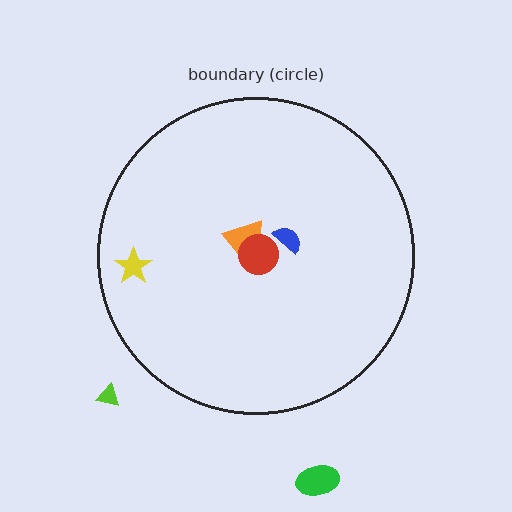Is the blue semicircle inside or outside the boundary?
Inside.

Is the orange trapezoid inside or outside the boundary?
Inside.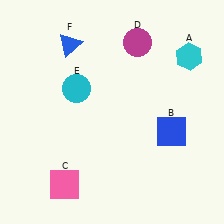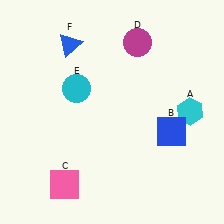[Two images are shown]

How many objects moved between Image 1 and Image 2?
1 object moved between the two images.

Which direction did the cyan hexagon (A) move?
The cyan hexagon (A) moved down.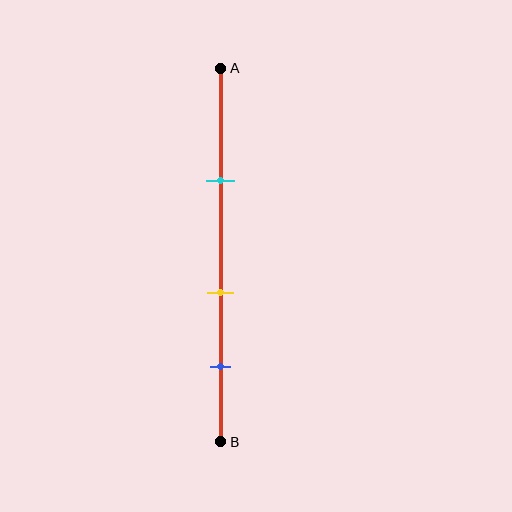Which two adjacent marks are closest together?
The yellow and blue marks are the closest adjacent pair.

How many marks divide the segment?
There are 3 marks dividing the segment.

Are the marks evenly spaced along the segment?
Yes, the marks are approximately evenly spaced.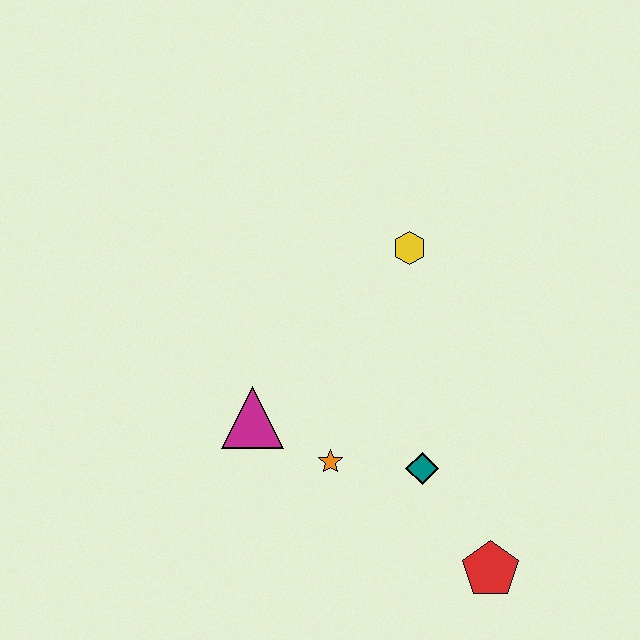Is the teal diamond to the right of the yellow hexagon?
Yes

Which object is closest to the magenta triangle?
The orange star is closest to the magenta triangle.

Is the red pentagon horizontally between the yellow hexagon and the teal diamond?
No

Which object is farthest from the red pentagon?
The yellow hexagon is farthest from the red pentagon.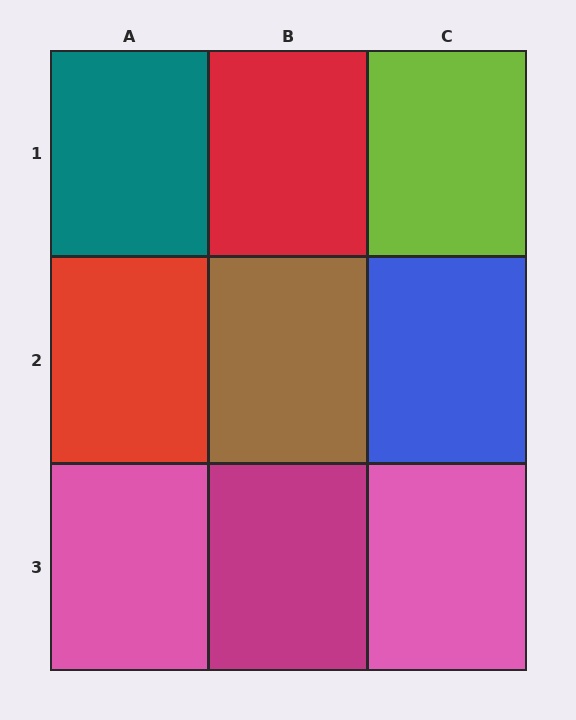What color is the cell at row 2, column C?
Blue.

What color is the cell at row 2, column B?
Brown.